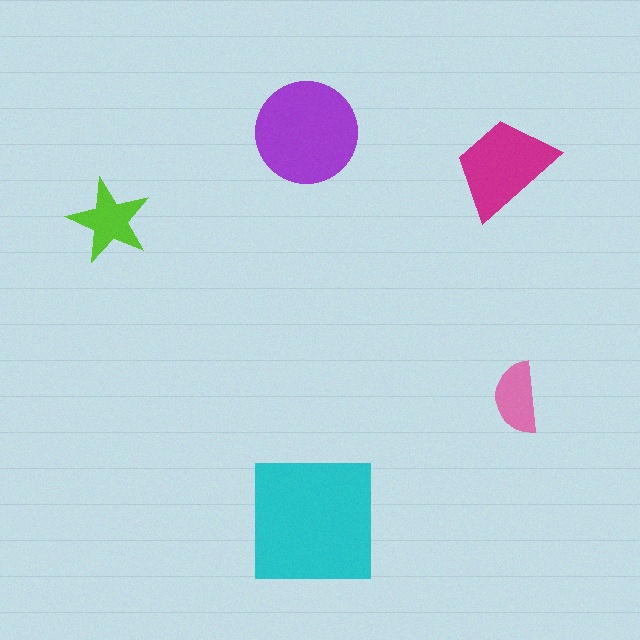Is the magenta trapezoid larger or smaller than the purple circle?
Smaller.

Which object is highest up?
The purple circle is topmost.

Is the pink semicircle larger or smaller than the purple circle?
Smaller.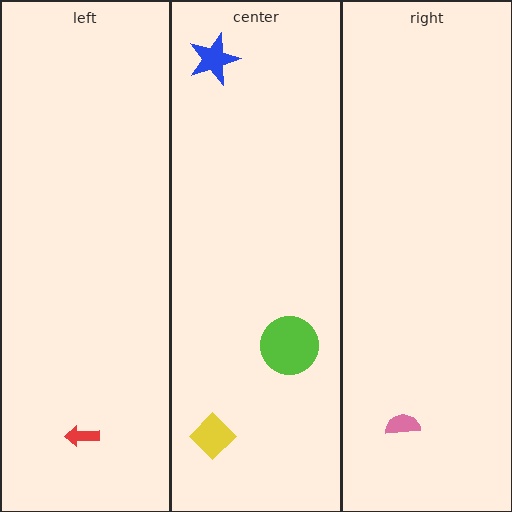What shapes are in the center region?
The blue star, the lime circle, the yellow diamond.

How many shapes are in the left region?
1.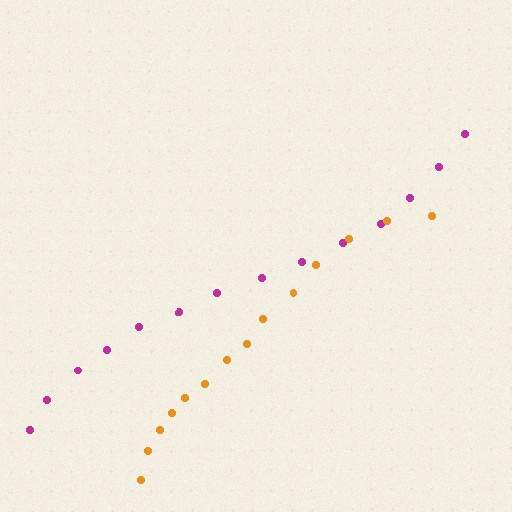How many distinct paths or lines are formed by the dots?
There are 2 distinct paths.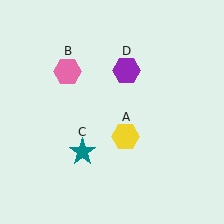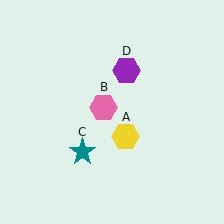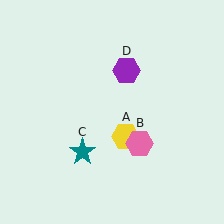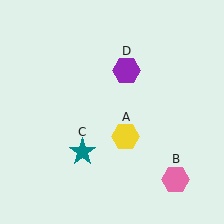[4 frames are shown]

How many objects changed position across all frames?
1 object changed position: pink hexagon (object B).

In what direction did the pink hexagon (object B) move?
The pink hexagon (object B) moved down and to the right.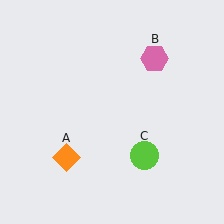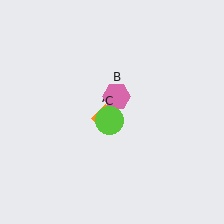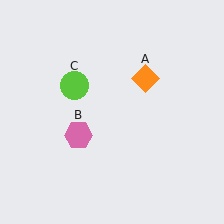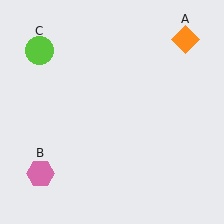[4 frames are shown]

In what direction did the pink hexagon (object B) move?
The pink hexagon (object B) moved down and to the left.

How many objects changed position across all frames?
3 objects changed position: orange diamond (object A), pink hexagon (object B), lime circle (object C).